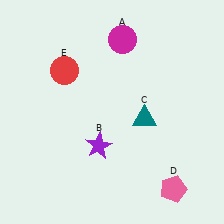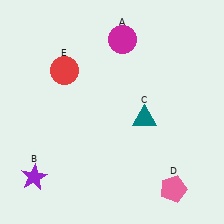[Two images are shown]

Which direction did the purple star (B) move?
The purple star (B) moved left.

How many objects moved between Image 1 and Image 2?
1 object moved between the two images.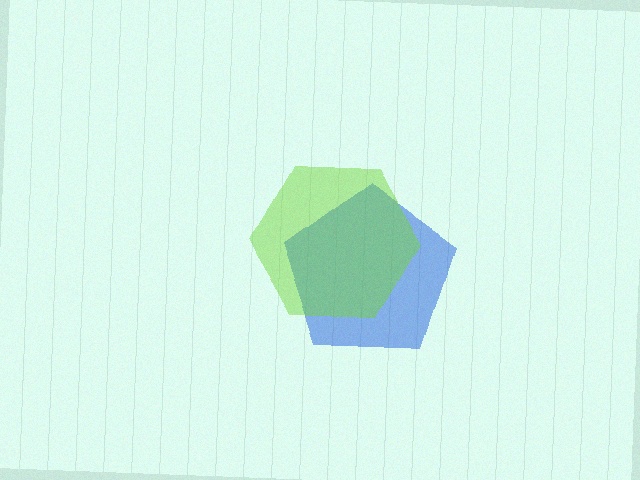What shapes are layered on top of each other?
The layered shapes are: a blue pentagon, a lime hexagon.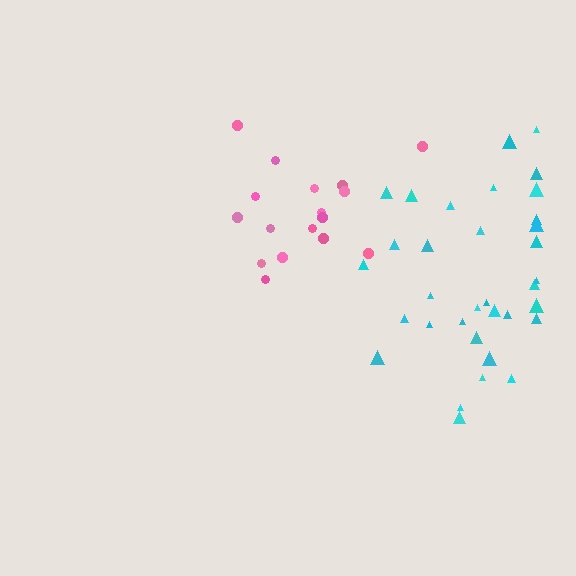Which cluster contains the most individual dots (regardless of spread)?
Cyan (34).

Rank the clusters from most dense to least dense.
pink, cyan.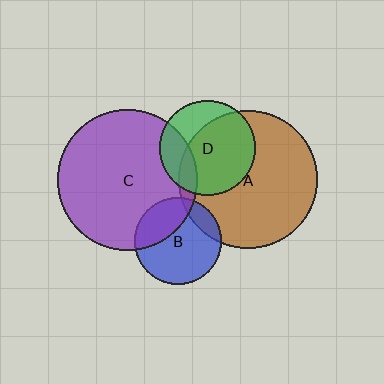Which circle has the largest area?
Circle C (purple).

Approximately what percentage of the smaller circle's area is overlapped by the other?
Approximately 65%.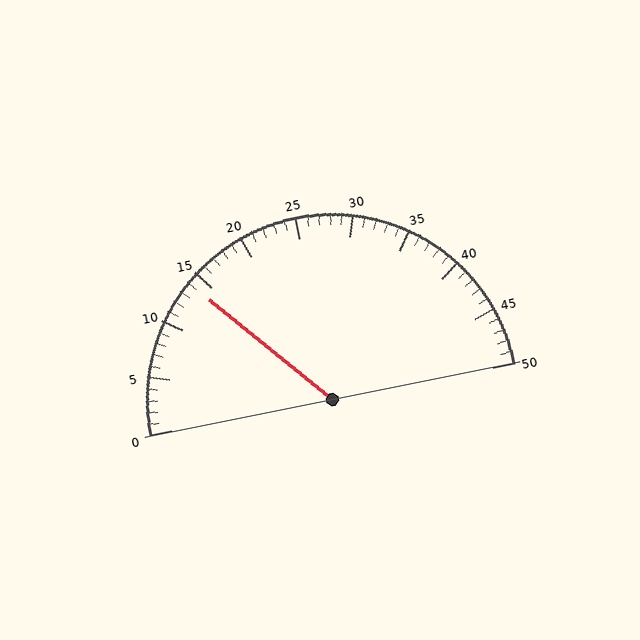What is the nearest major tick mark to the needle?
The nearest major tick mark is 15.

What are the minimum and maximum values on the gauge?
The gauge ranges from 0 to 50.